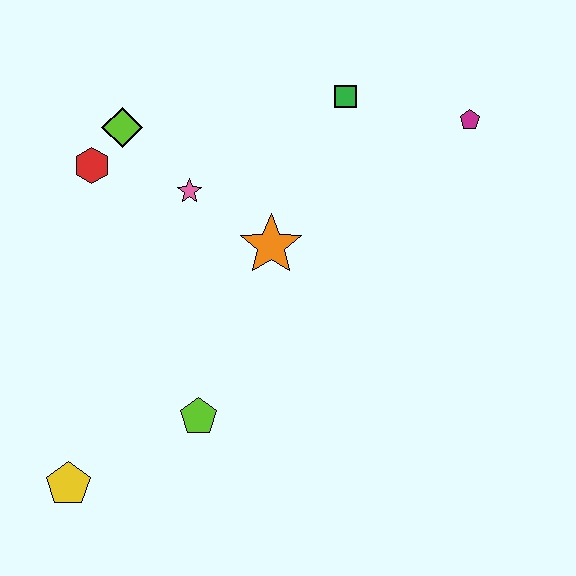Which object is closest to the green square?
The magenta pentagon is closest to the green square.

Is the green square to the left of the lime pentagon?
No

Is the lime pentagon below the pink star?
Yes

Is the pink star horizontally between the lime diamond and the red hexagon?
No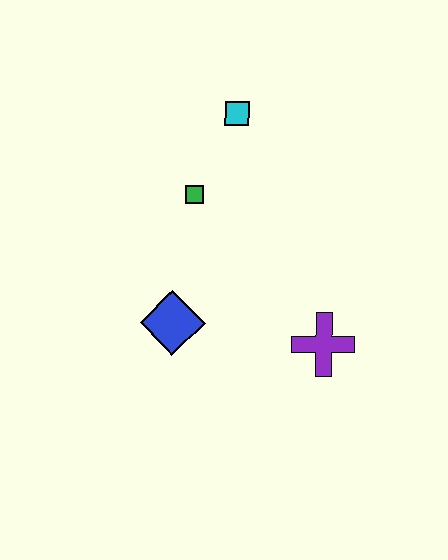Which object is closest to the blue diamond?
The green square is closest to the blue diamond.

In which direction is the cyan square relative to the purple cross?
The cyan square is above the purple cross.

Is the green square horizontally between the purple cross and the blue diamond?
Yes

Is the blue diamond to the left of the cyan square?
Yes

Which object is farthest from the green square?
The purple cross is farthest from the green square.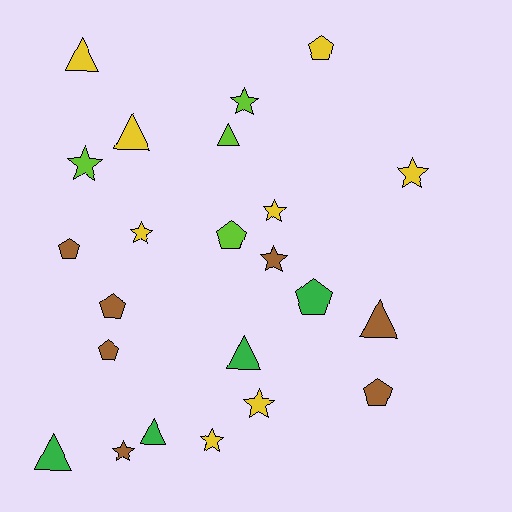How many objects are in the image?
There are 23 objects.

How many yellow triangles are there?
There are 2 yellow triangles.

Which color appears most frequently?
Yellow, with 8 objects.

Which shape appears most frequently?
Star, with 9 objects.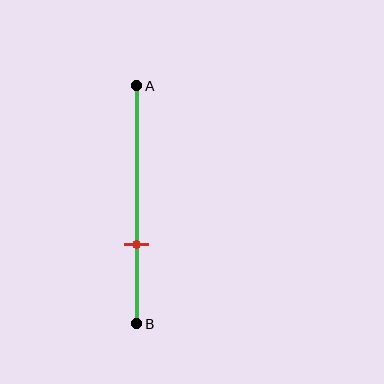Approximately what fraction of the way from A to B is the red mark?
The red mark is approximately 65% of the way from A to B.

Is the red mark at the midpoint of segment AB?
No, the mark is at about 65% from A, not at the 50% midpoint.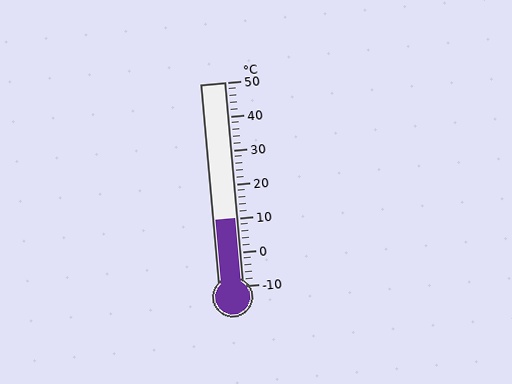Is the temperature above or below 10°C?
The temperature is at 10°C.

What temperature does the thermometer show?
The thermometer shows approximately 10°C.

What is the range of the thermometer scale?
The thermometer scale ranges from -10°C to 50°C.